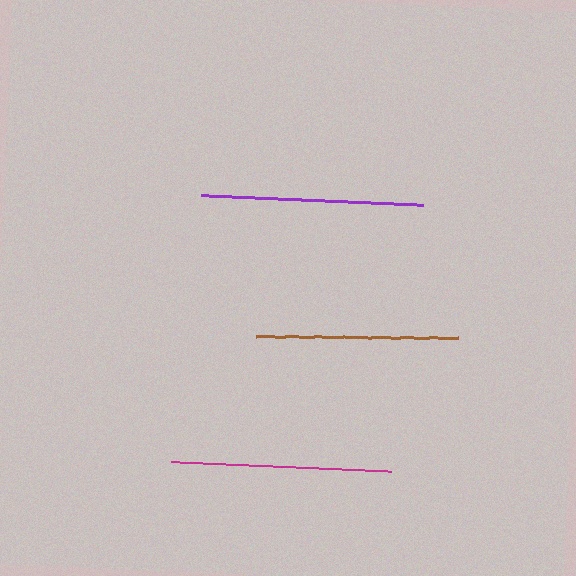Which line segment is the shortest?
The brown line is the shortest at approximately 203 pixels.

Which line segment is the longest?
The purple line is the longest at approximately 222 pixels.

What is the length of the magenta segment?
The magenta segment is approximately 220 pixels long.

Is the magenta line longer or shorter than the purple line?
The purple line is longer than the magenta line.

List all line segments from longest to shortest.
From longest to shortest: purple, magenta, brown.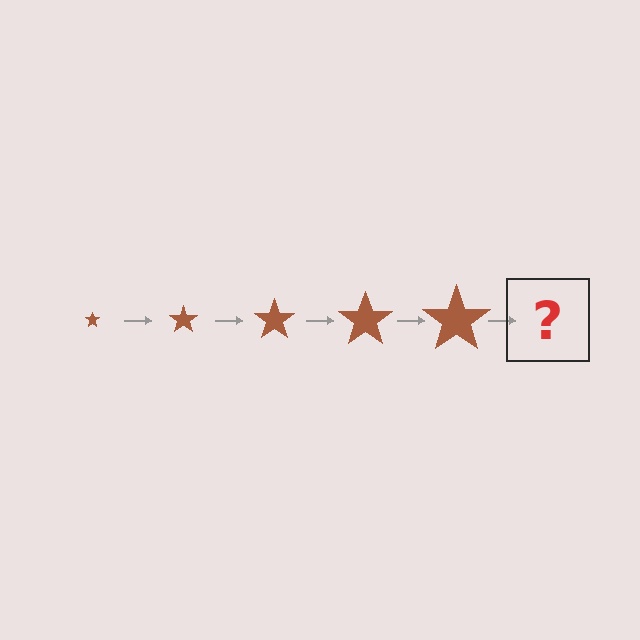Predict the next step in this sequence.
The next step is a brown star, larger than the previous one.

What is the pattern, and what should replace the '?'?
The pattern is that the star gets progressively larger each step. The '?' should be a brown star, larger than the previous one.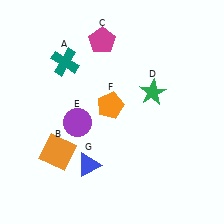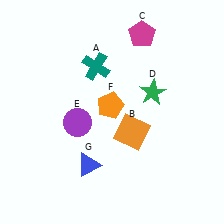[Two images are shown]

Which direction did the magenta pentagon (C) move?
The magenta pentagon (C) moved right.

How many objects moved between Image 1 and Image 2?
3 objects moved between the two images.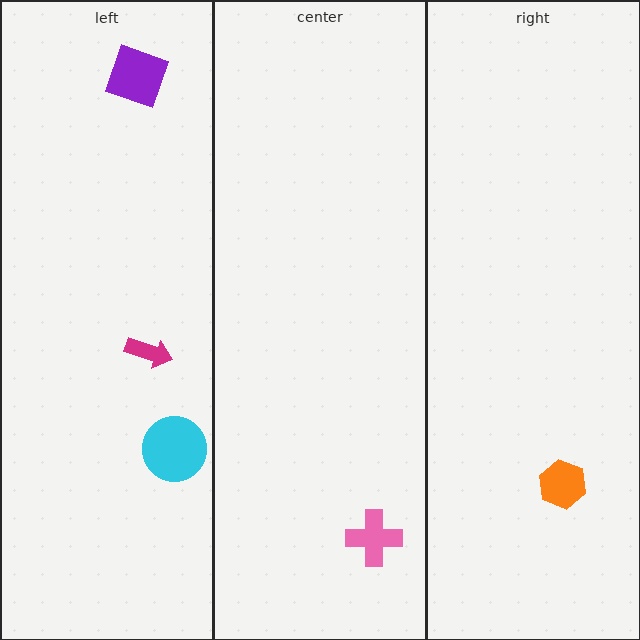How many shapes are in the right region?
1.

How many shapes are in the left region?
3.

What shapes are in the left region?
The cyan circle, the magenta arrow, the purple square.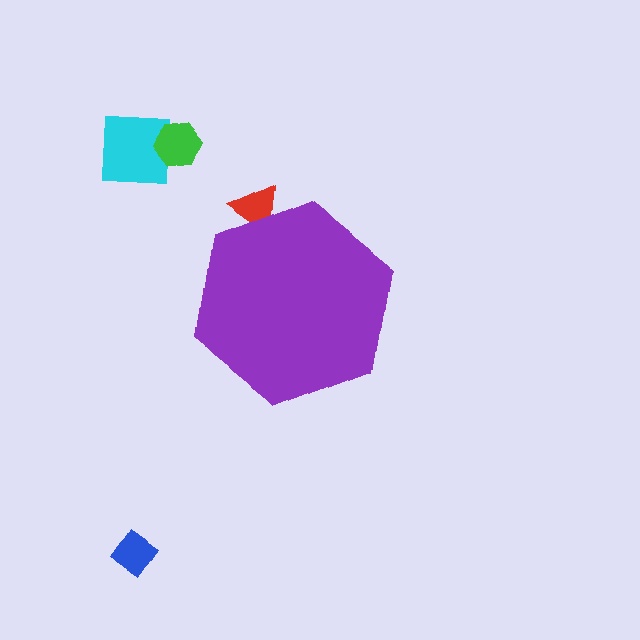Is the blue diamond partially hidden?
No, the blue diamond is fully visible.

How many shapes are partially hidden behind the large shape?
1 shape is partially hidden.